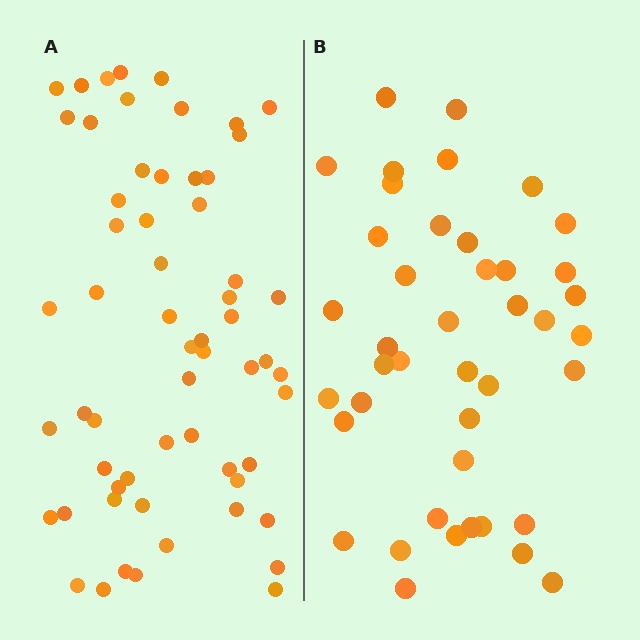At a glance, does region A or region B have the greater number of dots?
Region A (the left region) has more dots.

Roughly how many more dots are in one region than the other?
Region A has approximately 20 more dots than region B.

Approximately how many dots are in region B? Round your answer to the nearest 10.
About 40 dots. (The exact count is 42, which rounds to 40.)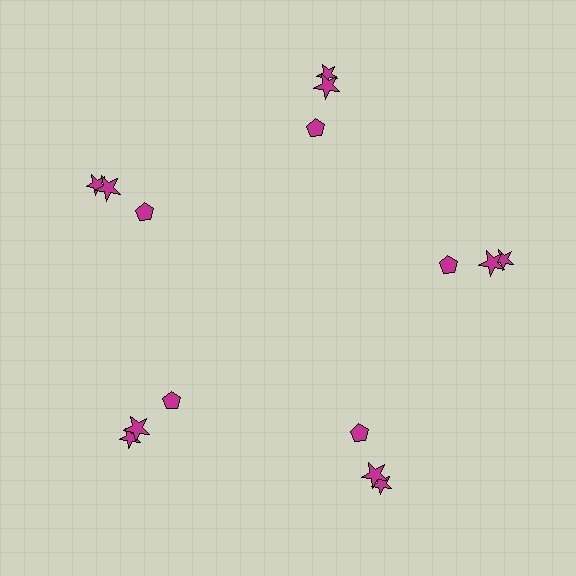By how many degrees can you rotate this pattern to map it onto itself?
The pattern maps onto itself every 72 degrees of rotation.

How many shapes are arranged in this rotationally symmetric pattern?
There are 15 shapes, arranged in 5 groups of 3.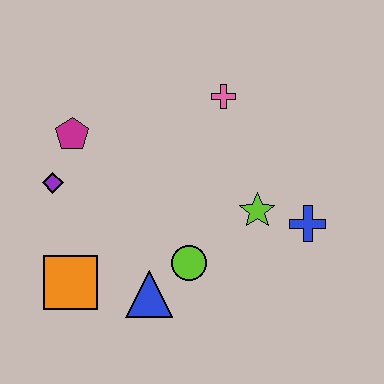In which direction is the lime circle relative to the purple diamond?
The lime circle is to the right of the purple diamond.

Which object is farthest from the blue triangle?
The pink cross is farthest from the blue triangle.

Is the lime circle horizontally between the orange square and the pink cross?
Yes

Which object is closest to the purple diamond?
The magenta pentagon is closest to the purple diamond.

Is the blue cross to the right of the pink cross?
Yes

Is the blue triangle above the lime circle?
No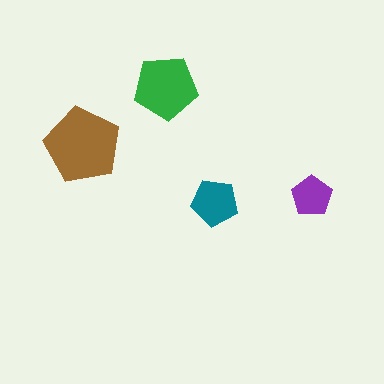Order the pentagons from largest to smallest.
the brown one, the green one, the teal one, the purple one.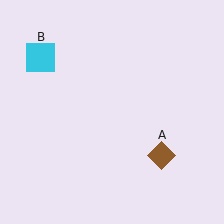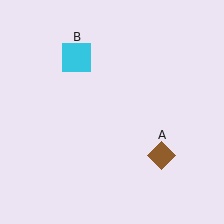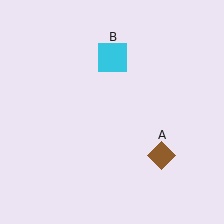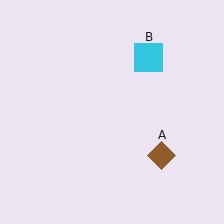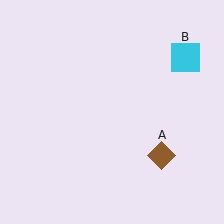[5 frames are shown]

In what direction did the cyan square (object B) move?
The cyan square (object B) moved right.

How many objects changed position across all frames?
1 object changed position: cyan square (object B).